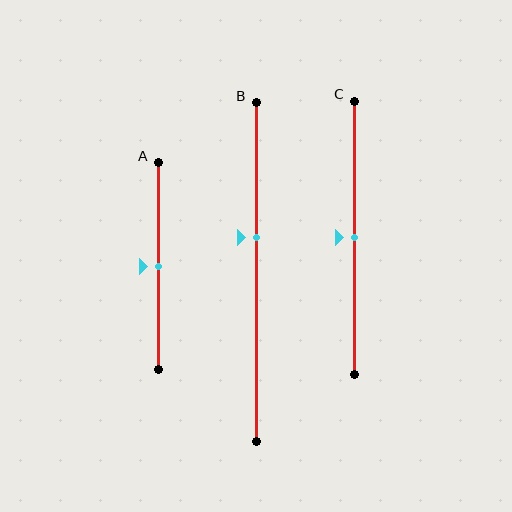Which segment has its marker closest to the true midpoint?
Segment A has its marker closest to the true midpoint.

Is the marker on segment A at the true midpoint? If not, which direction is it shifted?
Yes, the marker on segment A is at the true midpoint.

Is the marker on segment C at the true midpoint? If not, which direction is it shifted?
Yes, the marker on segment C is at the true midpoint.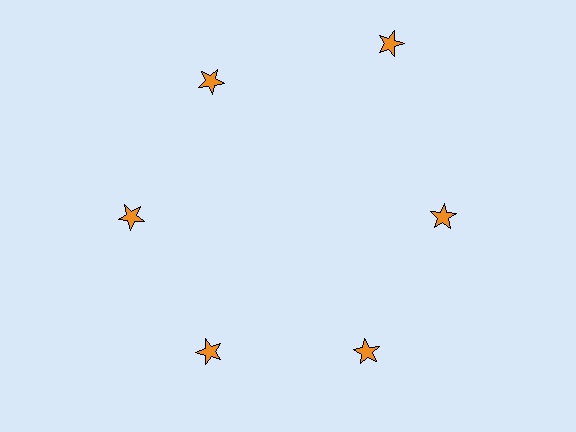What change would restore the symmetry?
The symmetry would be restored by moving it inward, back onto the ring so that all 6 stars sit at equal angles and equal distance from the center.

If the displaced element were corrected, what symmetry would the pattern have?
It would have 6-fold rotational symmetry — the pattern would map onto itself every 60 degrees.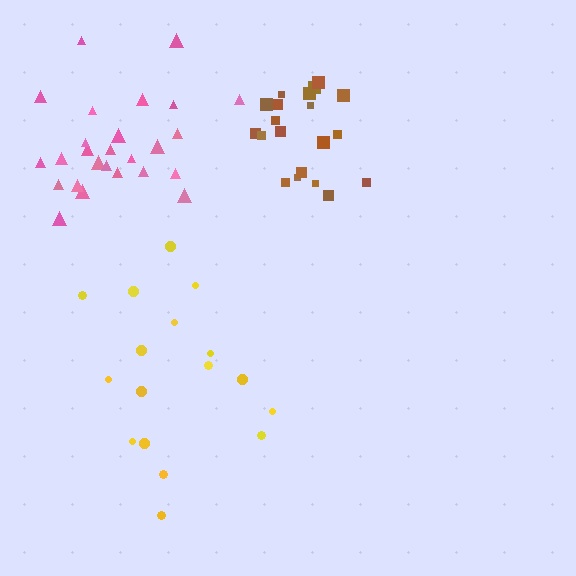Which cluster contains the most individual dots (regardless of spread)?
Pink (26).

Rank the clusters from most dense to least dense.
brown, pink, yellow.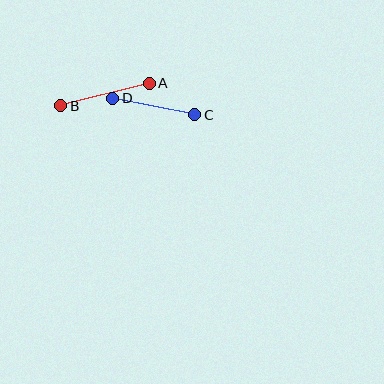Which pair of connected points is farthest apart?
Points A and B are farthest apart.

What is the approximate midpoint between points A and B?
The midpoint is at approximately (105, 95) pixels.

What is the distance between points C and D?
The distance is approximately 84 pixels.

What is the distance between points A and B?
The distance is approximately 92 pixels.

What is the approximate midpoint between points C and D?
The midpoint is at approximately (154, 107) pixels.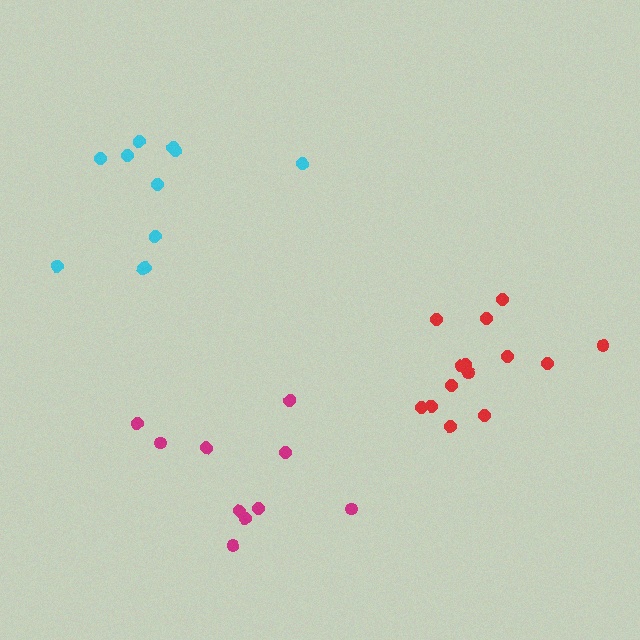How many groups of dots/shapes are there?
There are 3 groups.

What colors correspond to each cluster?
The clusters are colored: cyan, magenta, red.